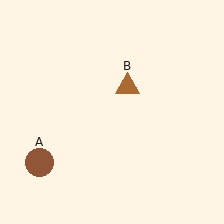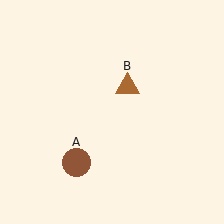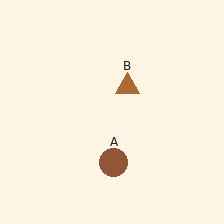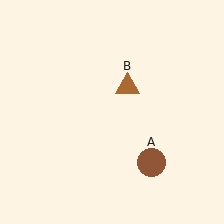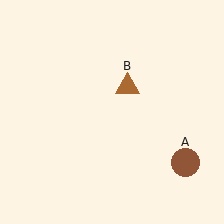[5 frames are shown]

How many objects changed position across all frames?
1 object changed position: brown circle (object A).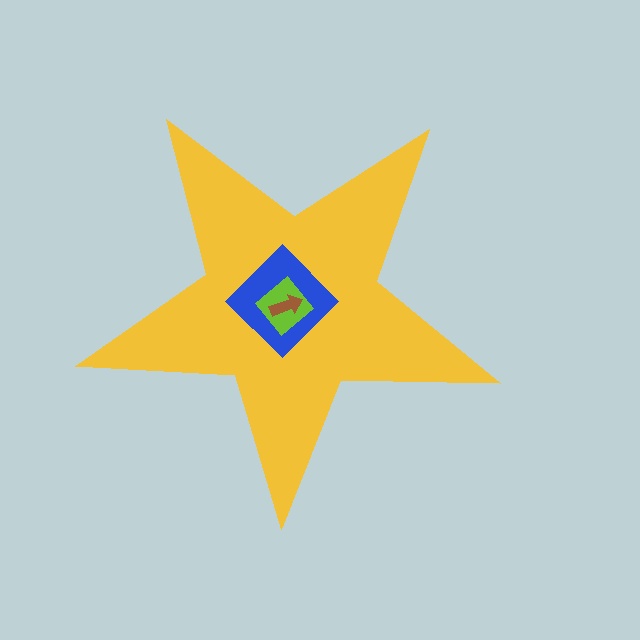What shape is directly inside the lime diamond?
The brown arrow.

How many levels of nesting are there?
4.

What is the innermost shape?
The brown arrow.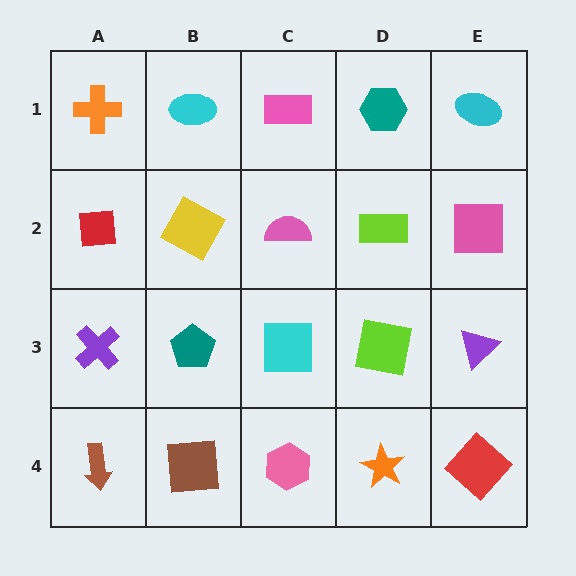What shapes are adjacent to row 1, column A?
A red square (row 2, column A), a cyan ellipse (row 1, column B).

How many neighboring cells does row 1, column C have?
3.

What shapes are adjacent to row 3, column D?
A lime rectangle (row 2, column D), an orange star (row 4, column D), a cyan square (row 3, column C), a purple triangle (row 3, column E).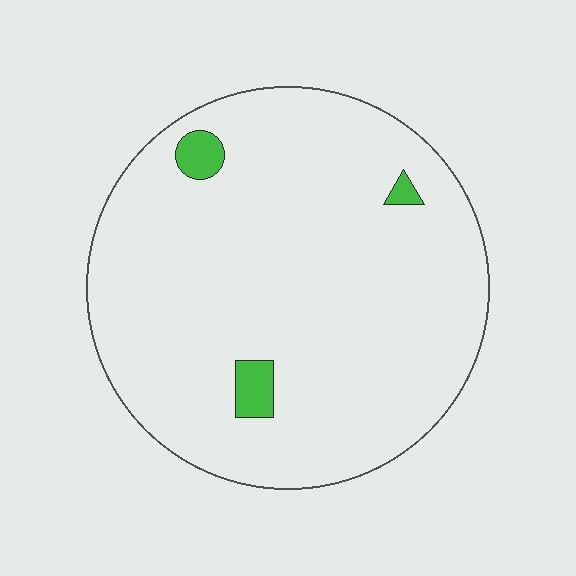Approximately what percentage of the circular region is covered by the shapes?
Approximately 5%.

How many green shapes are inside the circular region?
3.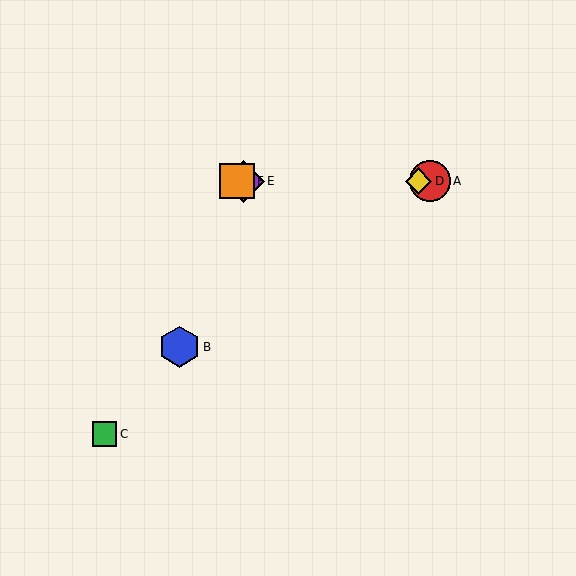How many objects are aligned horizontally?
4 objects (A, D, E, F) are aligned horizontally.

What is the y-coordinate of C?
Object C is at y≈434.